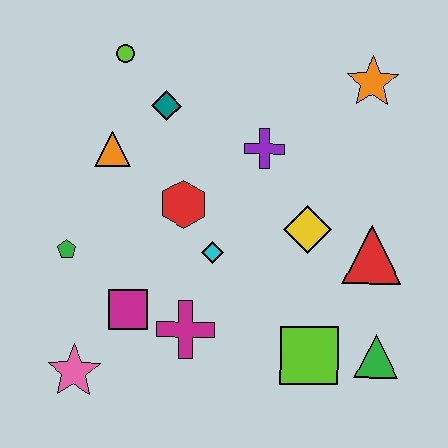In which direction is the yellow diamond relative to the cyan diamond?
The yellow diamond is to the right of the cyan diamond.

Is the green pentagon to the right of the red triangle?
No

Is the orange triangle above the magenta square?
Yes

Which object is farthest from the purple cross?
The pink star is farthest from the purple cross.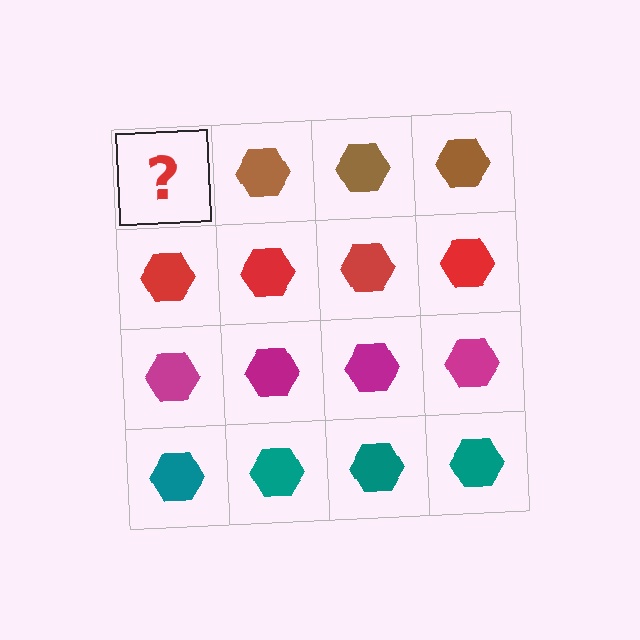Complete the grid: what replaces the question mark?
The question mark should be replaced with a brown hexagon.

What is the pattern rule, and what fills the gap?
The rule is that each row has a consistent color. The gap should be filled with a brown hexagon.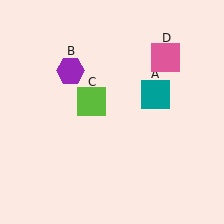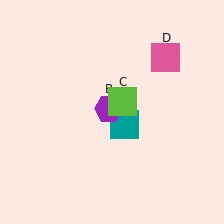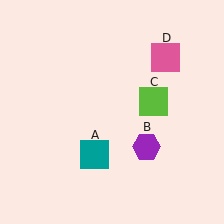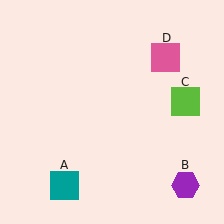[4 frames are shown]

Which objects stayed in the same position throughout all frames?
Pink square (object D) remained stationary.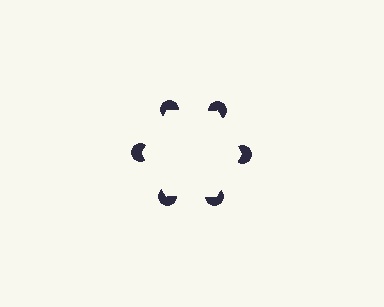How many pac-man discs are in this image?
There are 6 — one at each vertex of the illusory hexagon.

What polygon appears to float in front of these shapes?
An illusory hexagon — its edges are inferred from the aligned wedge cuts in the pac-man discs, not physically drawn.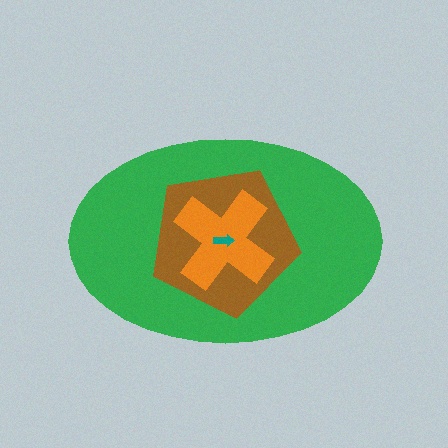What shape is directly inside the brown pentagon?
The orange cross.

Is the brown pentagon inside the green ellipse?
Yes.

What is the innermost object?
The teal arrow.